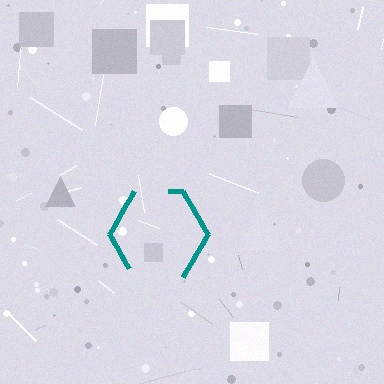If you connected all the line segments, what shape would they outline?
They would outline a hexagon.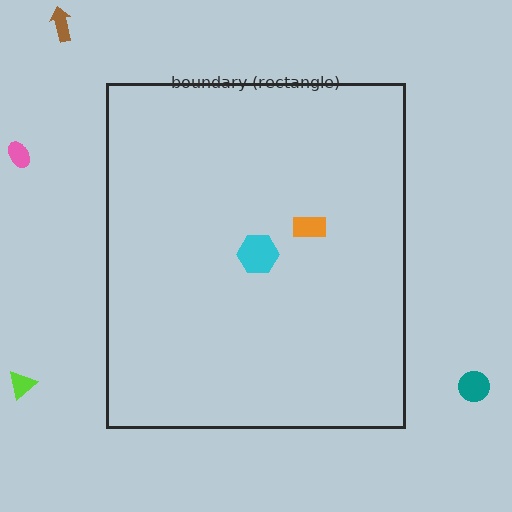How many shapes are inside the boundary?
2 inside, 4 outside.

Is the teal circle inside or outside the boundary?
Outside.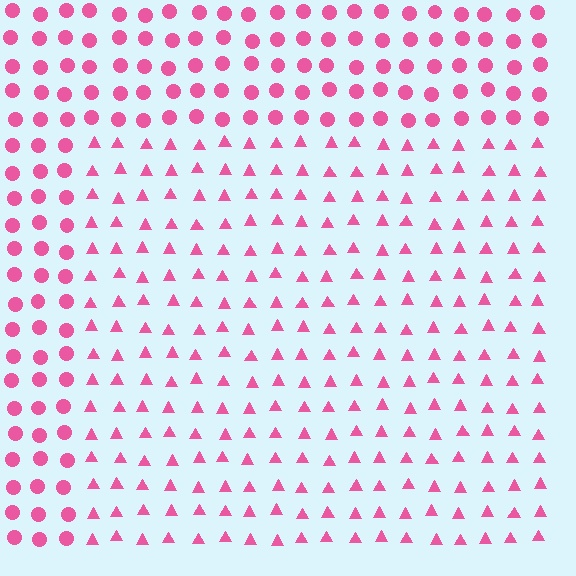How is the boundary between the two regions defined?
The boundary is defined by a change in element shape: triangles inside vs. circles outside. All elements share the same color and spacing.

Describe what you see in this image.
The image is filled with small pink elements arranged in a uniform grid. A rectangle-shaped region contains triangles, while the surrounding area contains circles. The boundary is defined purely by the change in element shape.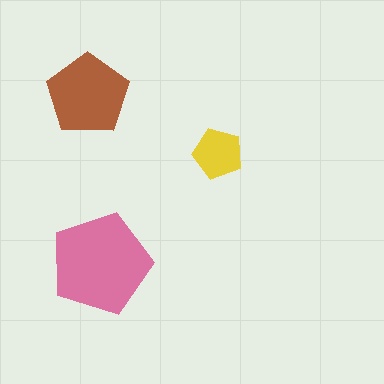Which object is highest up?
The brown pentagon is topmost.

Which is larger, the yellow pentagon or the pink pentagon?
The pink one.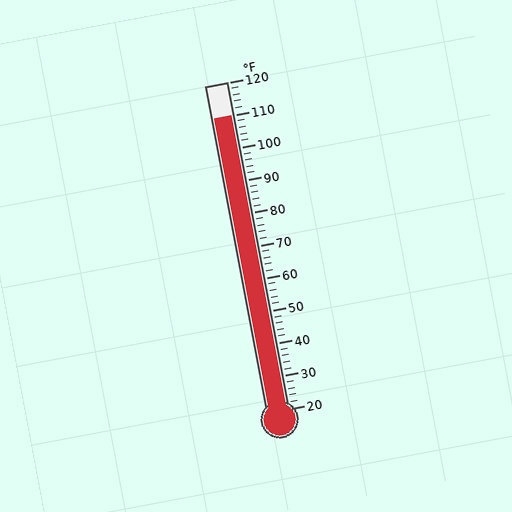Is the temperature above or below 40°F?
The temperature is above 40°F.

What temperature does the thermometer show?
The thermometer shows approximately 110°F.